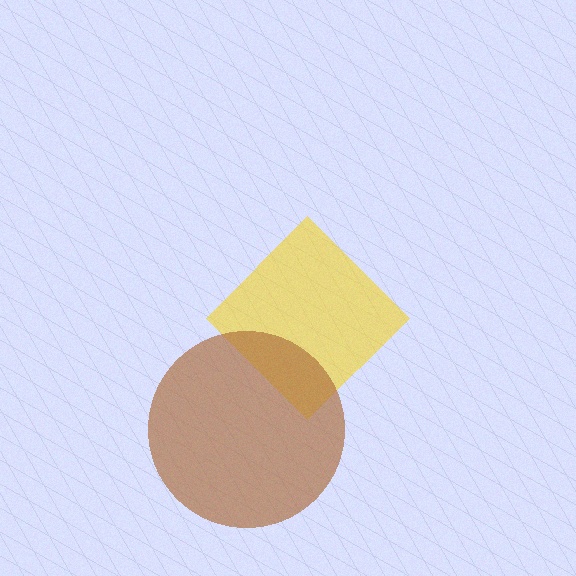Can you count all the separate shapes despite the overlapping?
Yes, there are 2 separate shapes.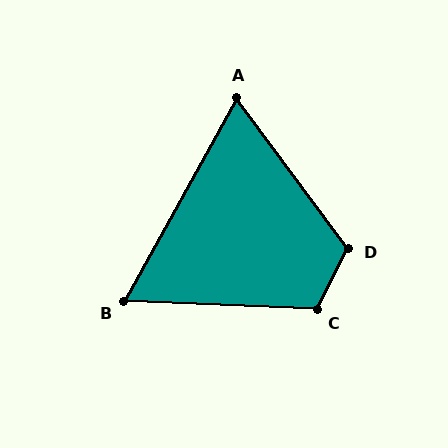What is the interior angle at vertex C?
Approximately 114 degrees (obtuse).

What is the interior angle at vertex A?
Approximately 66 degrees (acute).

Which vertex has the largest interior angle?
D, at approximately 117 degrees.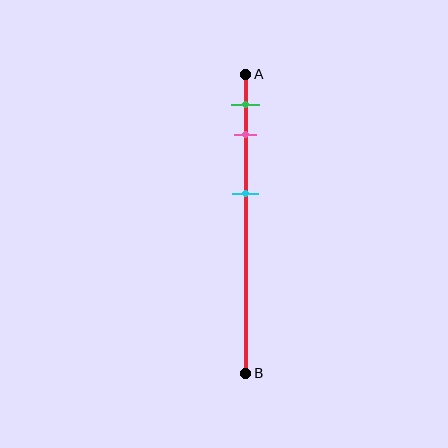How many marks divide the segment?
There are 3 marks dividing the segment.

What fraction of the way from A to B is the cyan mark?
The cyan mark is approximately 40% (0.4) of the way from A to B.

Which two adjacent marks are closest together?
The green and pink marks are the closest adjacent pair.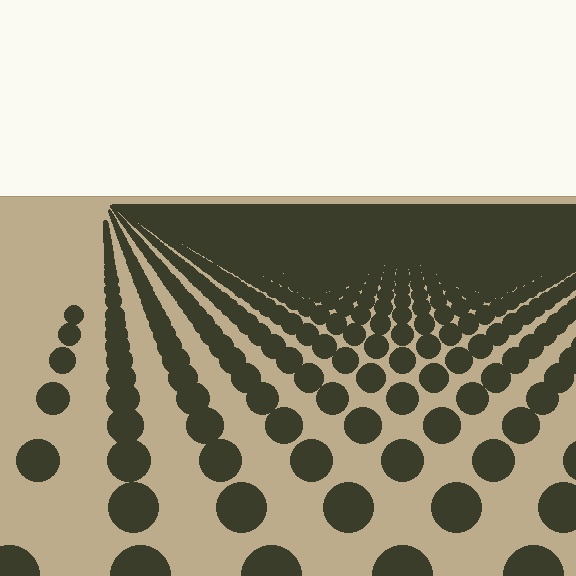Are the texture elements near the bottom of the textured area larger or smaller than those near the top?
Larger. Near the bottom, elements are closer to the viewer and appear at a bigger on-screen size.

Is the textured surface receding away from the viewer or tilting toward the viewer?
The surface is receding away from the viewer. Texture elements get smaller and denser toward the top.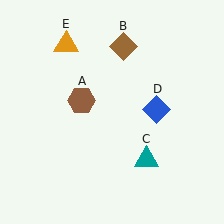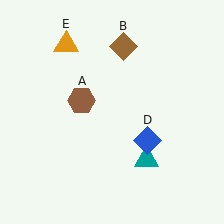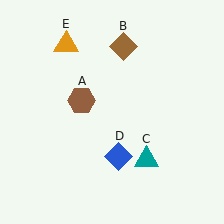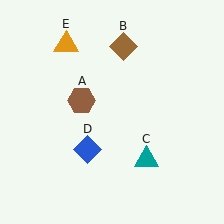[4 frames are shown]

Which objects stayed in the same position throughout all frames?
Brown hexagon (object A) and brown diamond (object B) and teal triangle (object C) and orange triangle (object E) remained stationary.